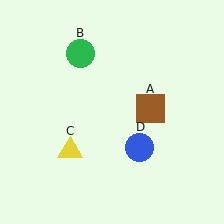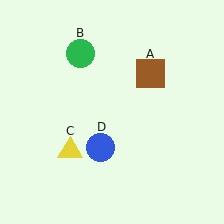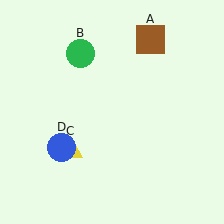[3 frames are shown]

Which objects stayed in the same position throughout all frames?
Green circle (object B) and yellow triangle (object C) remained stationary.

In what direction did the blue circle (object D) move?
The blue circle (object D) moved left.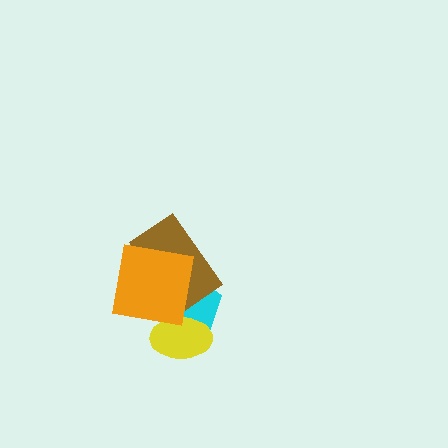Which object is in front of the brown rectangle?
The orange square is in front of the brown rectangle.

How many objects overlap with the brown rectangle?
2 objects overlap with the brown rectangle.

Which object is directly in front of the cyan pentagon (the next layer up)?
The yellow ellipse is directly in front of the cyan pentagon.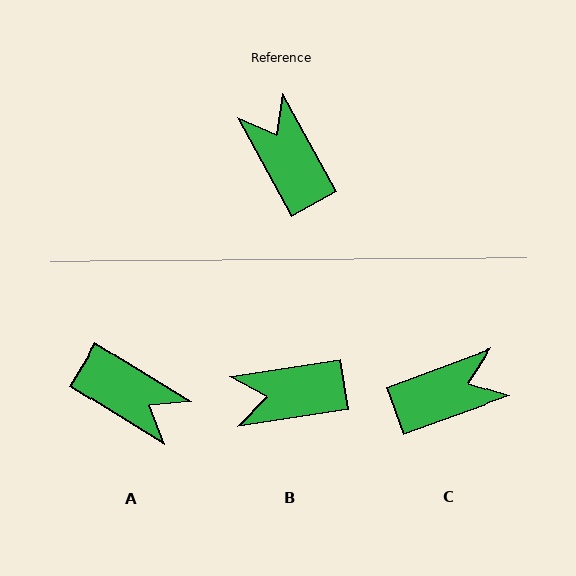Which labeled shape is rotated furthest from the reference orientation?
A, about 150 degrees away.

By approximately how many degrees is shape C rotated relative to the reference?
Approximately 99 degrees clockwise.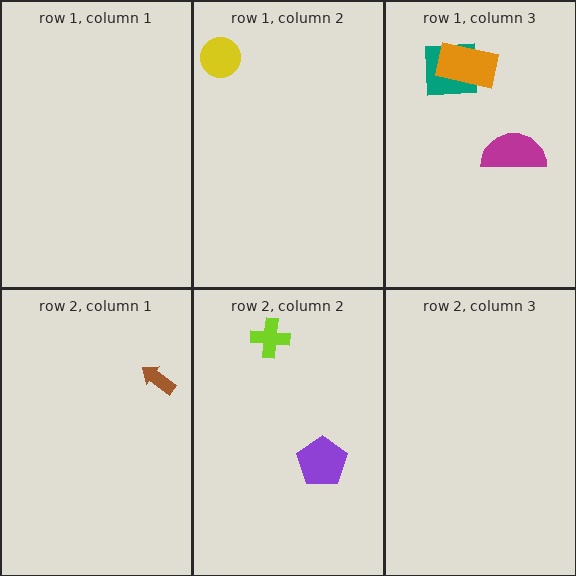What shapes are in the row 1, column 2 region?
The yellow circle.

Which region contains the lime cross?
The row 2, column 2 region.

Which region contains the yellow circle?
The row 1, column 2 region.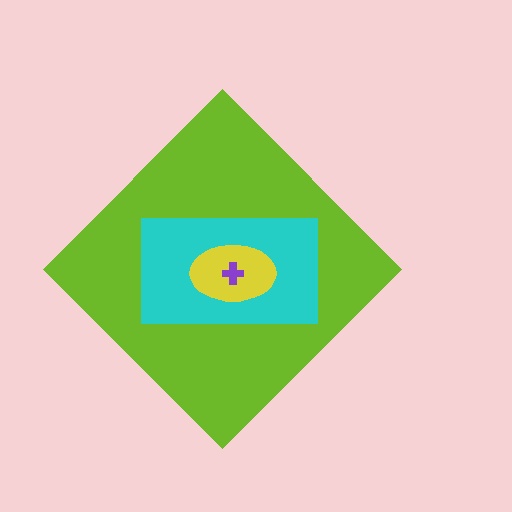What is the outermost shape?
The lime diamond.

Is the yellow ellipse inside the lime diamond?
Yes.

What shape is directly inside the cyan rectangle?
The yellow ellipse.